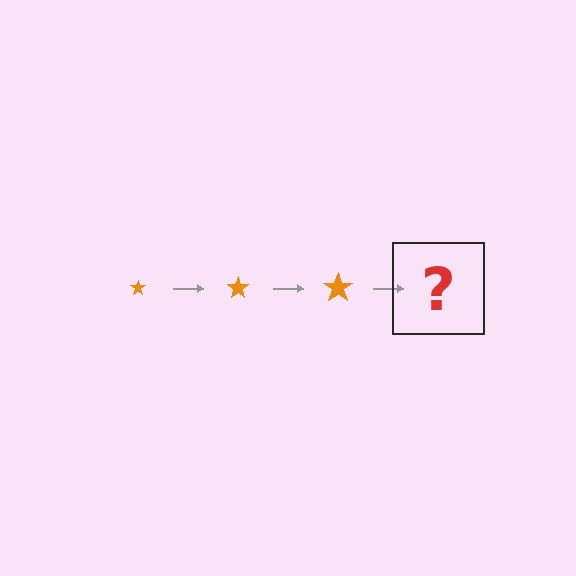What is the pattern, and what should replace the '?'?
The pattern is that the star gets progressively larger each step. The '?' should be an orange star, larger than the previous one.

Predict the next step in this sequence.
The next step is an orange star, larger than the previous one.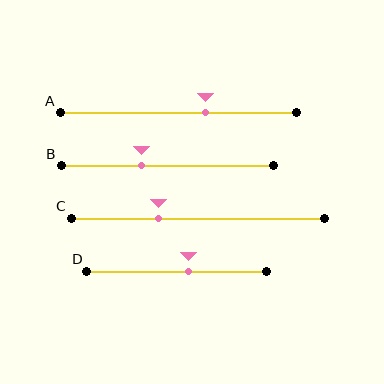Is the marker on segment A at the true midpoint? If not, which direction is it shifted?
No, the marker on segment A is shifted to the right by about 12% of the segment length.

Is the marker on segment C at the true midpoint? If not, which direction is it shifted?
No, the marker on segment C is shifted to the left by about 16% of the segment length.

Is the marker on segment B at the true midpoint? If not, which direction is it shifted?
No, the marker on segment B is shifted to the left by about 12% of the segment length.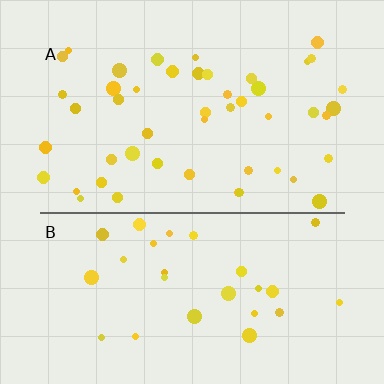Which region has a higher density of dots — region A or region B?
A (the top).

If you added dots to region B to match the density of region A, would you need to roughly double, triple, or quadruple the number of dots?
Approximately double.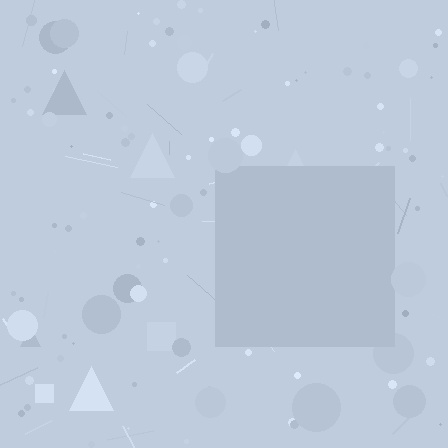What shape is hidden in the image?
A square is hidden in the image.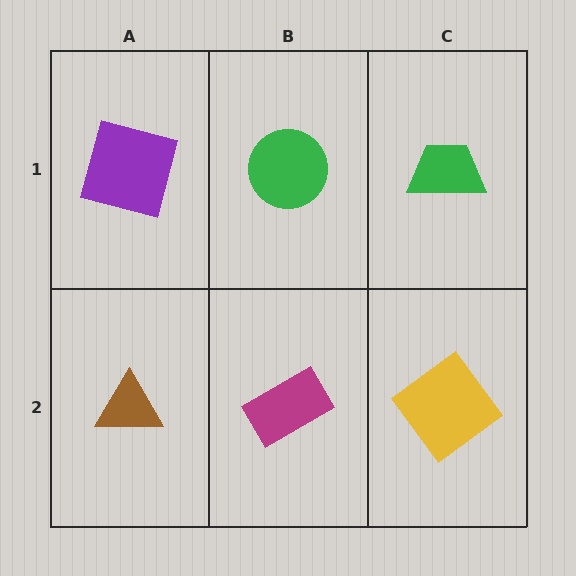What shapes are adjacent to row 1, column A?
A brown triangle (row 2, column A), a green circle (row 1, column B).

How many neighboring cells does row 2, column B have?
3.